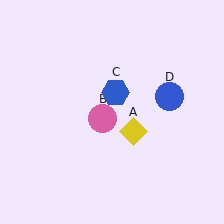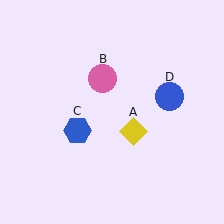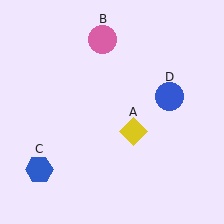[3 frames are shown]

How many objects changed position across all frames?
2 objects changed position: pink circle (object B), blue hexagon (object C).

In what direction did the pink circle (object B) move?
The pink circle (object B) moved up.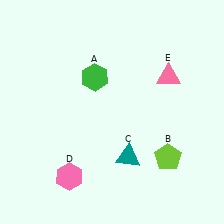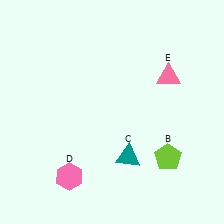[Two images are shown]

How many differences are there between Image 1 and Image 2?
There is 1 difference between the two images.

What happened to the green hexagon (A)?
The green hexagon (A) was removed in Image 2. It was in the top-left area of Image 1.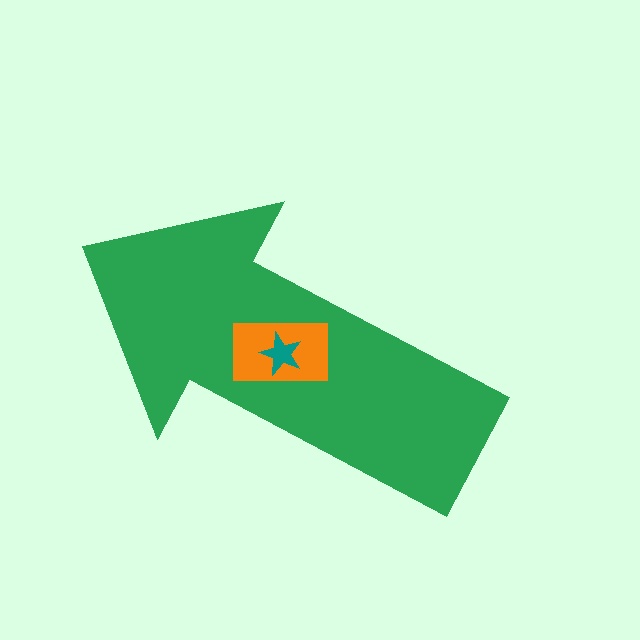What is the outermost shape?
The green arrow.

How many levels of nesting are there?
3.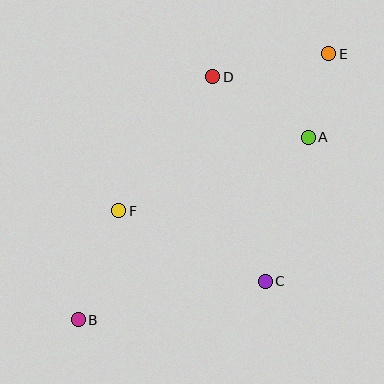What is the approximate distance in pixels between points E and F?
The distance between E and F is approximately 262 pixels.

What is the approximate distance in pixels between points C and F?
The distance between C and F is approximately 162 pixels.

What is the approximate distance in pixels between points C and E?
The distance between C and E is approximately 236 pixels.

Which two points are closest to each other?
Points A and E are closest to each other.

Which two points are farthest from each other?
Points B and E are farthest from each other.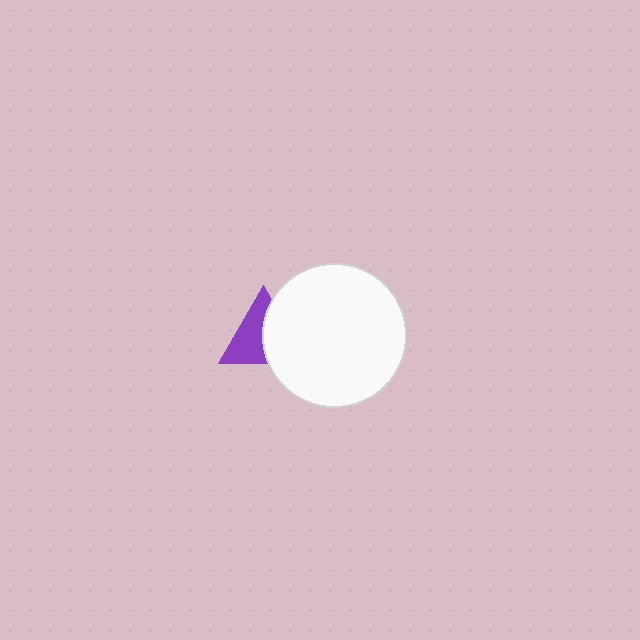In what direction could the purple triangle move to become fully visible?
The purple triangle could move left. That would shift it out from behind the white circle entirely.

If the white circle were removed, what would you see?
You would see the complete purple triangle.